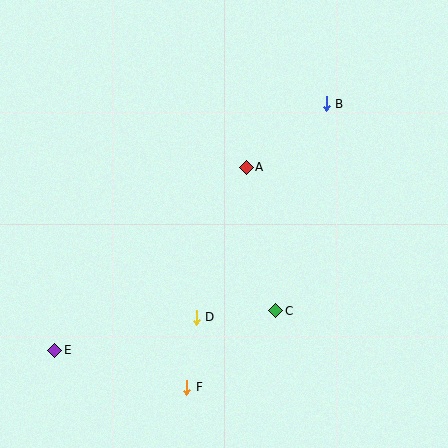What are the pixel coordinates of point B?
Point B is at (326, 104).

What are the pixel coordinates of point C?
Point C is at (276, 311).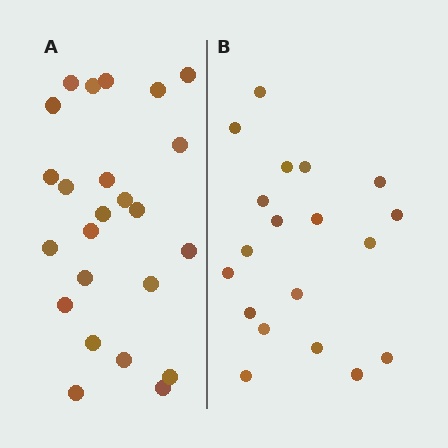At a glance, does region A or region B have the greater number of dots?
Region A (the left region) has more dots.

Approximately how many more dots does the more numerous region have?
Region A has about 5 more dots than region B.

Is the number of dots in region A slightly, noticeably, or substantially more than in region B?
Region A has noticeably more, but not dramatically so. The ratio is roughly 1.3 to 1.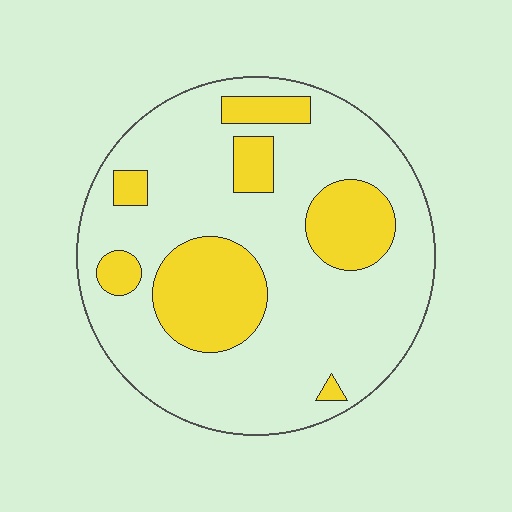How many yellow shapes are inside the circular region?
7.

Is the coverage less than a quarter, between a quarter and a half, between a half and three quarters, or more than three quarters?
Between a quarter and a half.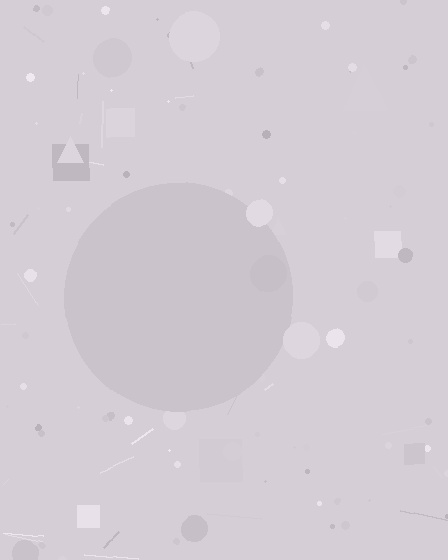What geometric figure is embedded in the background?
A circle is embedded in the background.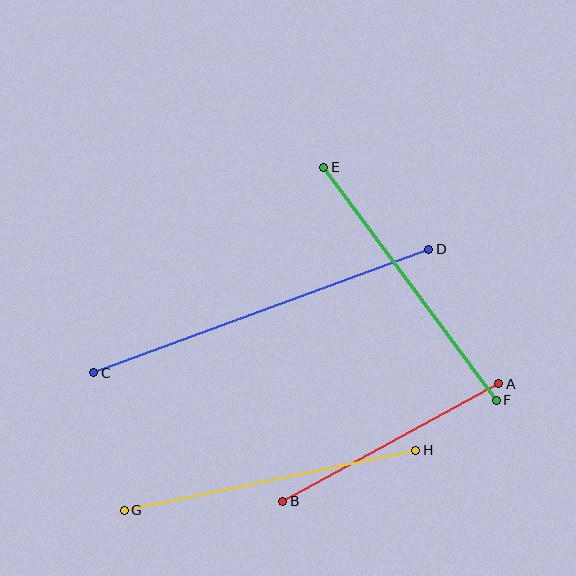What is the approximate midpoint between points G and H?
The midpoint is at approximately (270, 480) pixels.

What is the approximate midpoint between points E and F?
The midpoint is at approximately (410, 284) pixels.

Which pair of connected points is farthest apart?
Points C and D are farthest apart.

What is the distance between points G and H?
The distance is approximately 298 pixels.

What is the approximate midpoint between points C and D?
The midpoint is at approximately (261, 311) pixels.